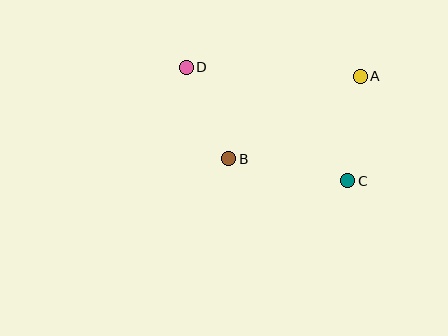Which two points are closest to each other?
Points B and D are closest to each other.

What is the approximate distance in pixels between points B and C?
The distance between B and C is approximately 121 pixels.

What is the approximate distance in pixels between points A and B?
The distance between A and B is approximately 155 pixels.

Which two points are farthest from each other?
Points C and D are farthest from each other.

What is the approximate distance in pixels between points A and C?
The distance between A and C is approximately 105 pixels.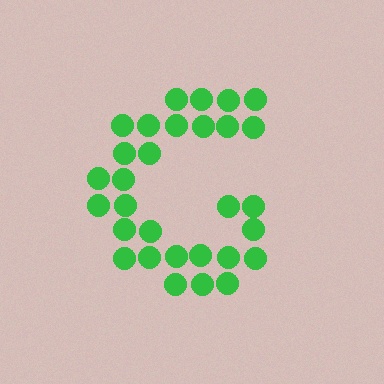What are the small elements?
The small elements are circles.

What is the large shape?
The large shape is the letter G.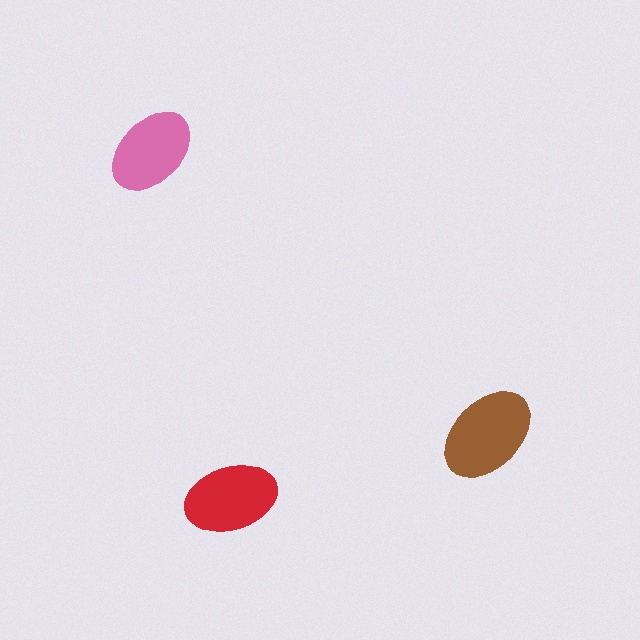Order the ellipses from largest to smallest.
the brown one, the red one, the pink one.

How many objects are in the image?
There are 3 objects in the image.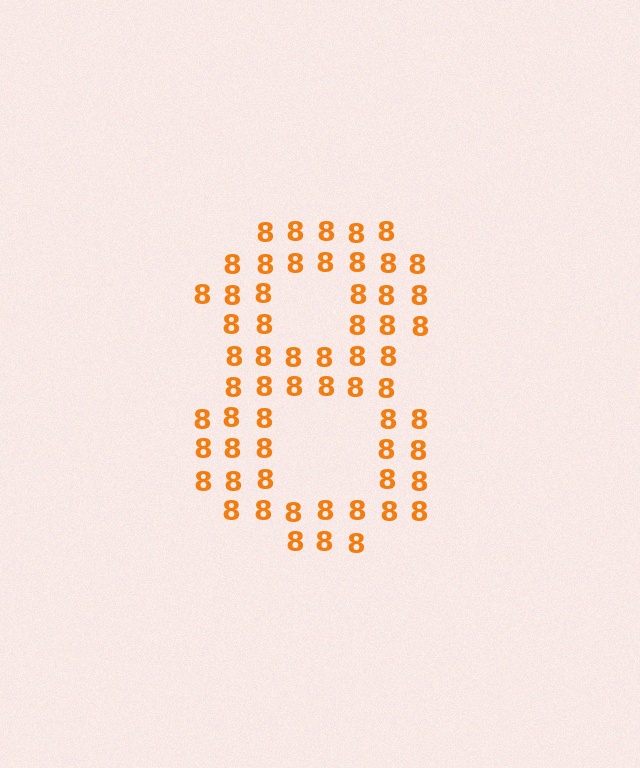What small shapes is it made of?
It is made of small digit 8's.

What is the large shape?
The large shape is the digit 8.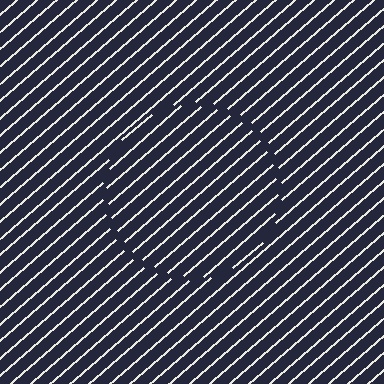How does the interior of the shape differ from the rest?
The interior of the shape contains the same grating, shifted by half a period — the contour is defined by the phase discontinuity where line-ends from the inner and outer gratings abut.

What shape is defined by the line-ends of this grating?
An illusory circle. The interior of the shape contains the same grating, shifted by half a period — the contour is defined by the phase discontinuity where line-ends from the inner and outer gratings abut.